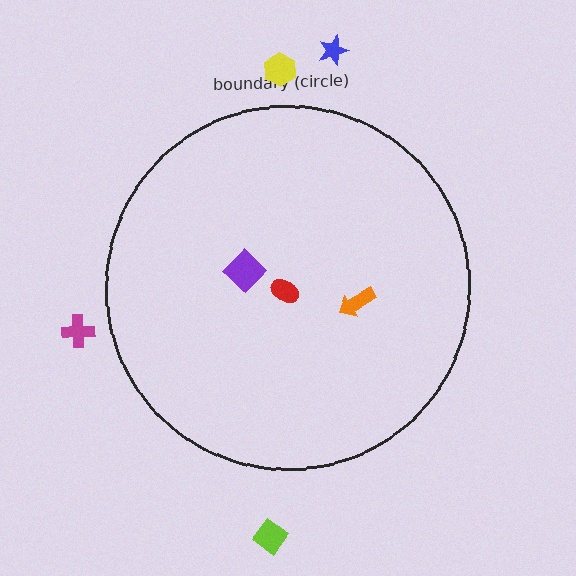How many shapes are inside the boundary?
3 inside, 4 outside.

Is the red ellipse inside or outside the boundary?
Inside.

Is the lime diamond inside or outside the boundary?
Outside.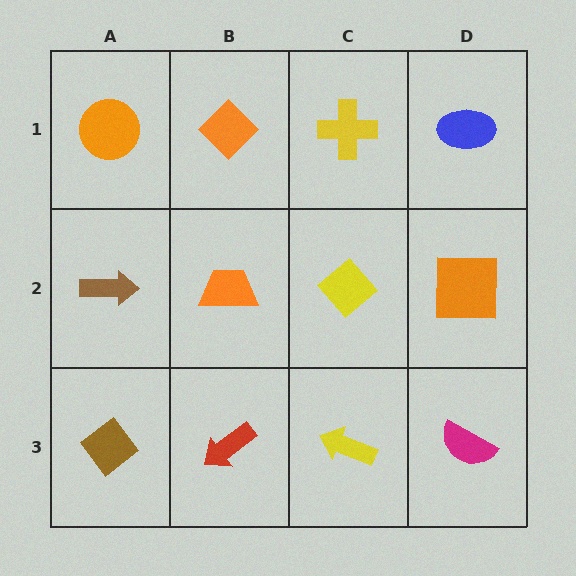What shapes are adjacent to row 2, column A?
An orange circle (row 1, column A), a brown diamond (row 3, column A), an orange trapezoid (row 2, column B).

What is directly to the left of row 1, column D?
A yellow cross.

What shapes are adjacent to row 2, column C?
A yellow cross (row 1, column C), a yellow arrow (row 3, column C), an orange trapezoid (row 2, column B), an orange square (row 2, column D).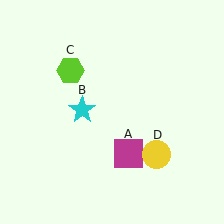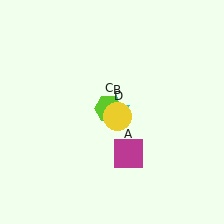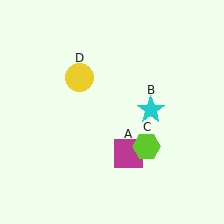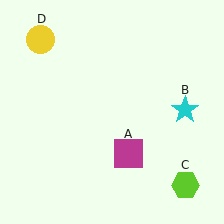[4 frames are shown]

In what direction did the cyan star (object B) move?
The cyan star (object B) moved right.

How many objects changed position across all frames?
3 objects changed position: cyan star (object B), lime hexagon (object C), yellow circle (object D).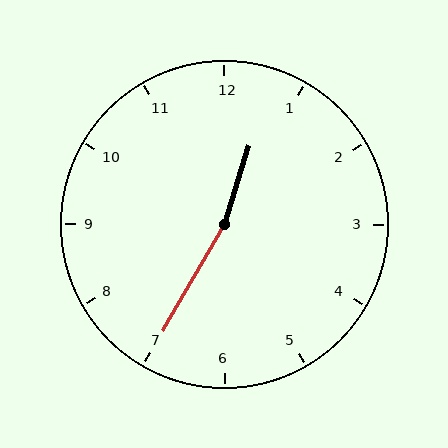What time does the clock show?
12:35.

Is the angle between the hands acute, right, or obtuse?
It is obtuse.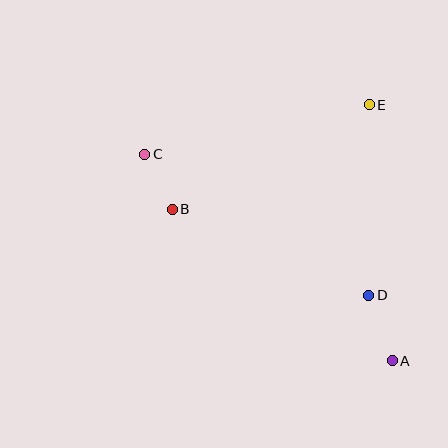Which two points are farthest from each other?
Points A and C are farthest from each other.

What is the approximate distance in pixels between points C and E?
The distance between C and E is approximately 230 pixels.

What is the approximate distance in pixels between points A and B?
The distance between A and B is approximately 267 pixels.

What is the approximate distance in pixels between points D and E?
The distance between D and E is approximately 191 pixels.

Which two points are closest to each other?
Points B and C are closest to each other.